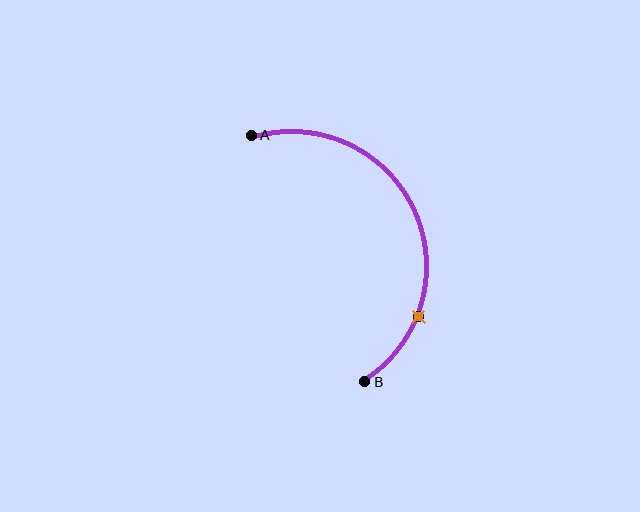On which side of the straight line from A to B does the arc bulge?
The arc bulges to the right of the straight line connecting A and B.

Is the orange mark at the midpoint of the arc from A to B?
No. The orange mark lies on the arc but is closer to endpoint B. The arc midpoint would be at the point on the curve equidistant along the arc from both A and B.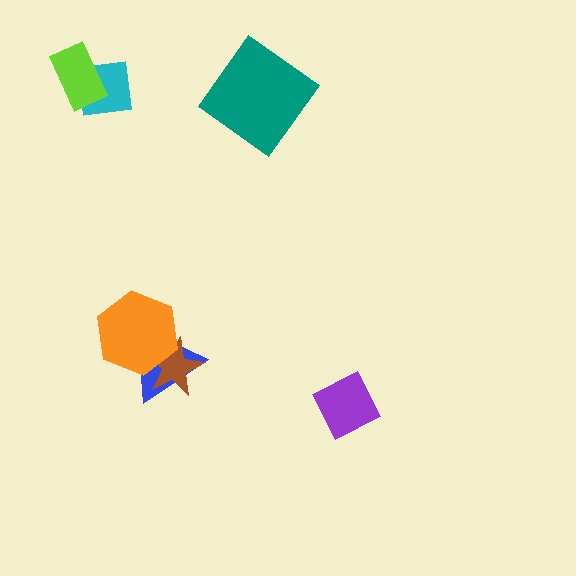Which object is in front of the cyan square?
The lime rectangle is in front of the cyan square.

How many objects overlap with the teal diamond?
0 objects overlap with the teal diamond.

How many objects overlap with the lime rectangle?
1 object overlaps with the lime rectangle.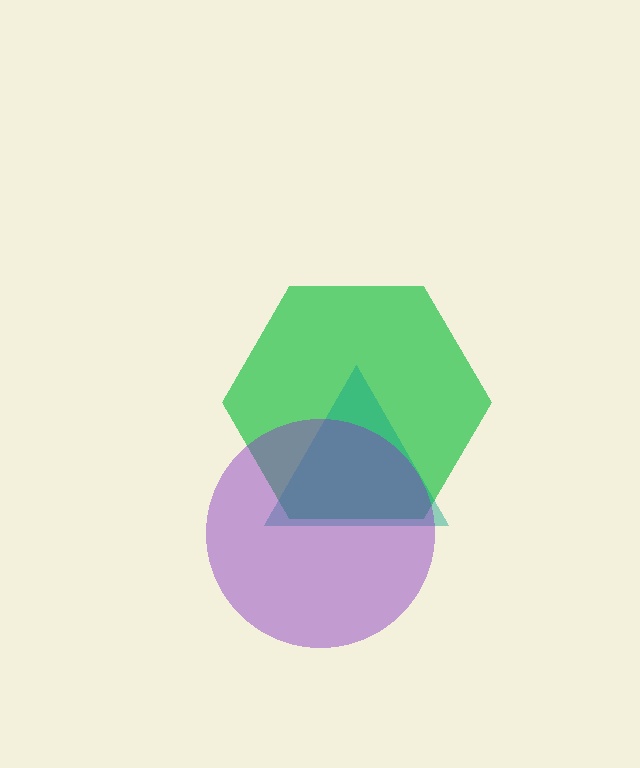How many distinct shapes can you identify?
There are 3 distinct shapes: a green hexagon, a teal triangle, a purple circle.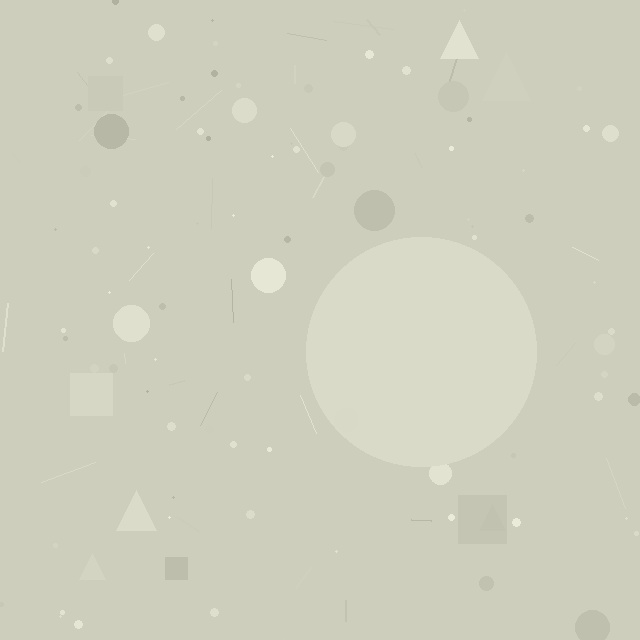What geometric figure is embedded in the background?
A circle is embedded in the background.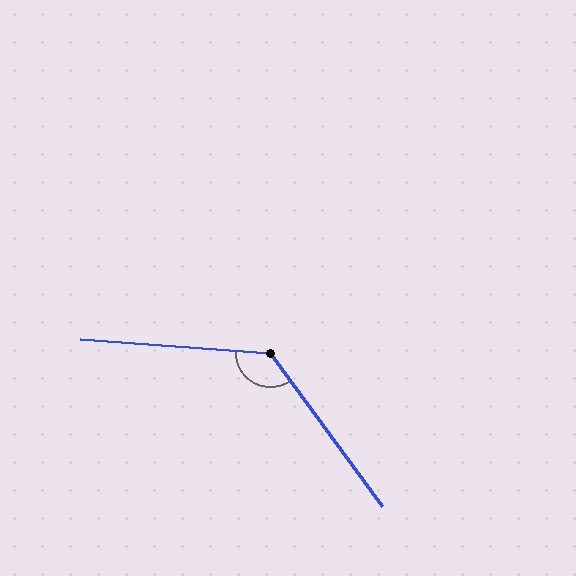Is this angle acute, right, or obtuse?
It is obtuse.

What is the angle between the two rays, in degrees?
Approximately 130 degrees.